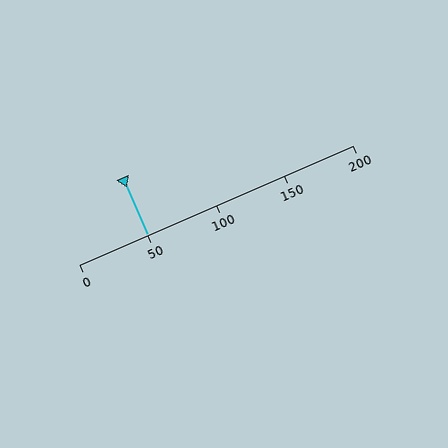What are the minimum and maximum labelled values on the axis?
The axis runs from 0 to 200.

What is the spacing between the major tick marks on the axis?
The major ticks are spaced 50 apart.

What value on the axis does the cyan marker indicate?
The marker indicates approximately 50.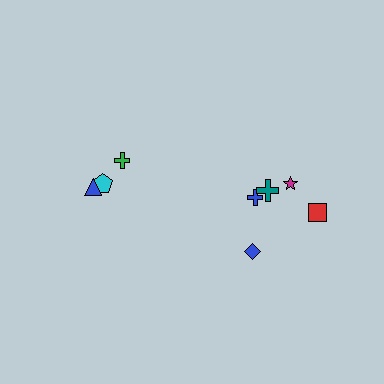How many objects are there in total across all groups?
There are 8 objects.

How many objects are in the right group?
There are 5 objects.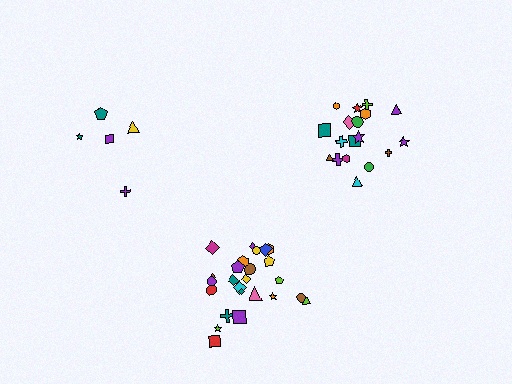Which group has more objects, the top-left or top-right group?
The top-right group.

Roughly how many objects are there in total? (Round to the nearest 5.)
Roughly 50 objects in total.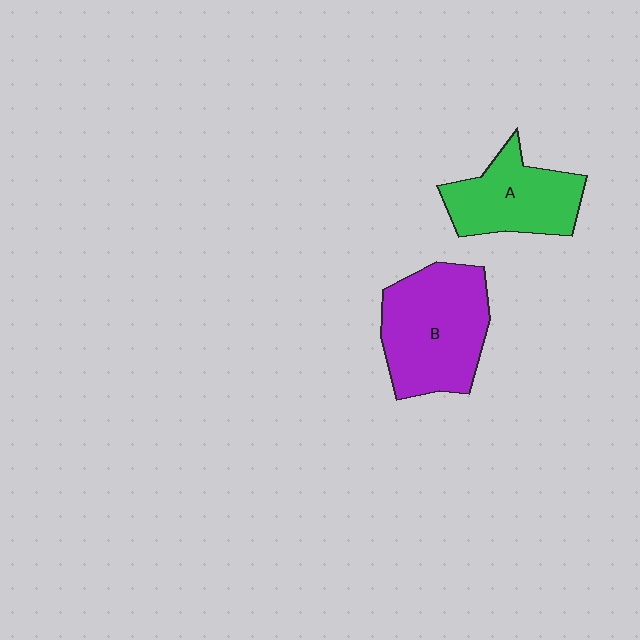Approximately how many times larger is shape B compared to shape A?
Approximately 1.4 times.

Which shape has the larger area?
Shape B (purple).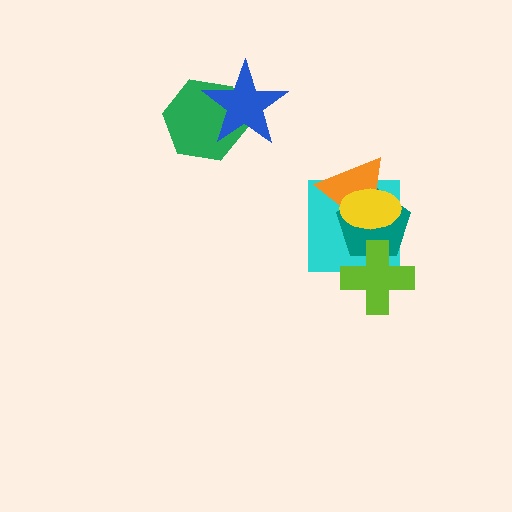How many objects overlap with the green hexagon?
1 object overlaps with the green hexagon.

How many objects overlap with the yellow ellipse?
3 objects overlap with the yellow ellipse.